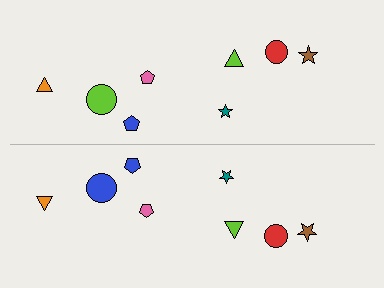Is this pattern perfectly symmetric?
No, the pattern is not perfectly symmetric. The blue circle on the bottom side breaks the symmetry — its mirror counterpart is lime.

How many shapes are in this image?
There are 16 shapes in this image.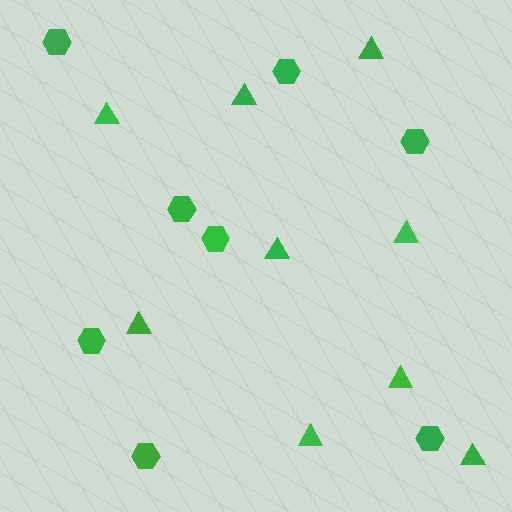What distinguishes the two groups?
There are 2 groups: one group of hexagons (8) and one group of triangles (9).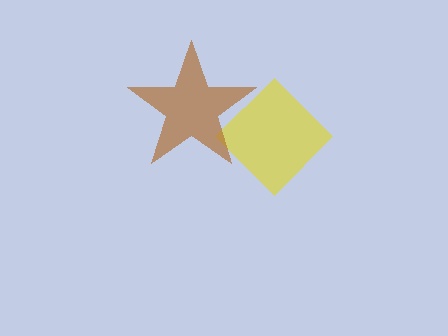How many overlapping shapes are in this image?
There are 2 overlapping shapes in the image.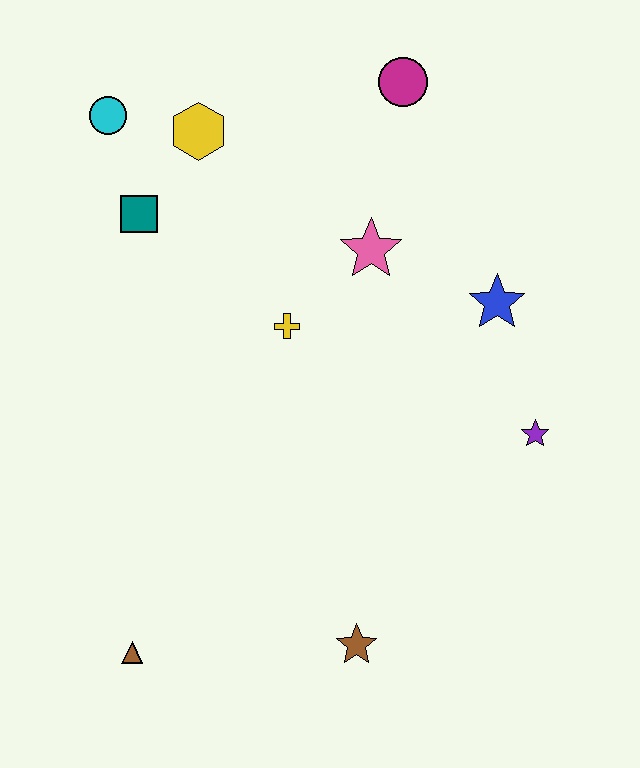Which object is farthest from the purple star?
The cyan circle is farthest from the purple star.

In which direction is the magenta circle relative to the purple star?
The magenta circle is above the purple star.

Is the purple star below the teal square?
Yes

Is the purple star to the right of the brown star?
Yes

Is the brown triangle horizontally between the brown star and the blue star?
No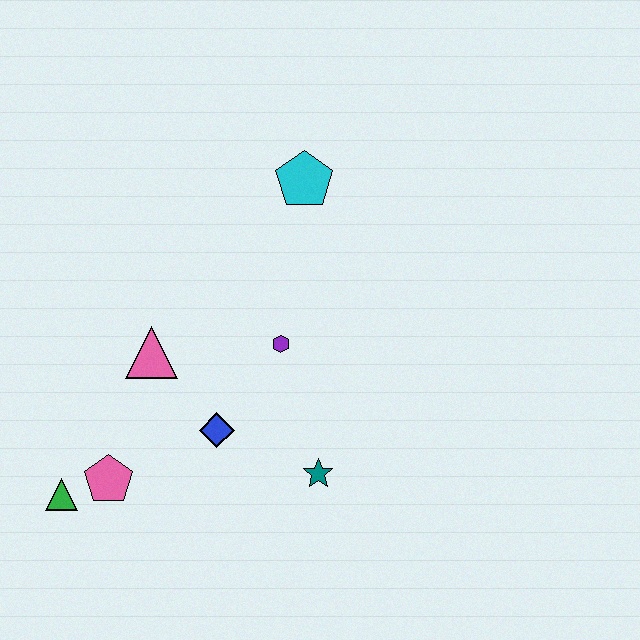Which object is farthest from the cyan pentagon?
The green triangle is farthest from the cyan pentagon.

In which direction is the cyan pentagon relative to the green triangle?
The cyan pentagon is above the green triangle.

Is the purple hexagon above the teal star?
Yes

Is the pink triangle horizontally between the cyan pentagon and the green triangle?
Yes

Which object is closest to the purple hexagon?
The blue diamond is closest to the purple hexagon.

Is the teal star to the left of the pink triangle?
No